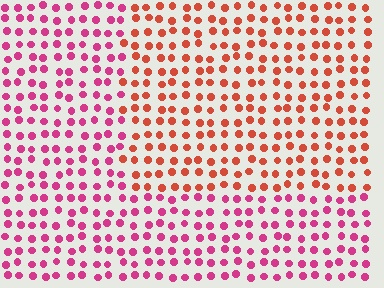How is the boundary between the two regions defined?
The boundary is defined purely by a slight shift in hue (about 39 degrees). Spacing, size, and orientation are identical on both sides.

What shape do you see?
I see a rectangle.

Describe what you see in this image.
The image is filled with small magenta elements in a uniform arrangement. A rectangle-shaped region is visible where the elements are tinted to a slightly different hue, forming a subtle color boundary.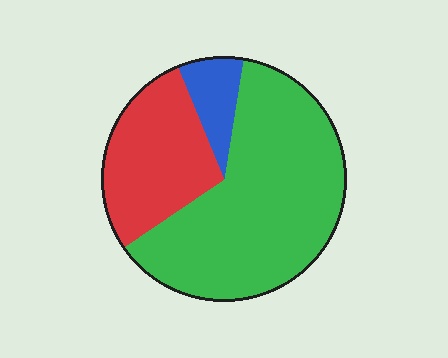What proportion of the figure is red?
Red takes up about one quarter (1/4) of the figure.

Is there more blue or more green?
Green.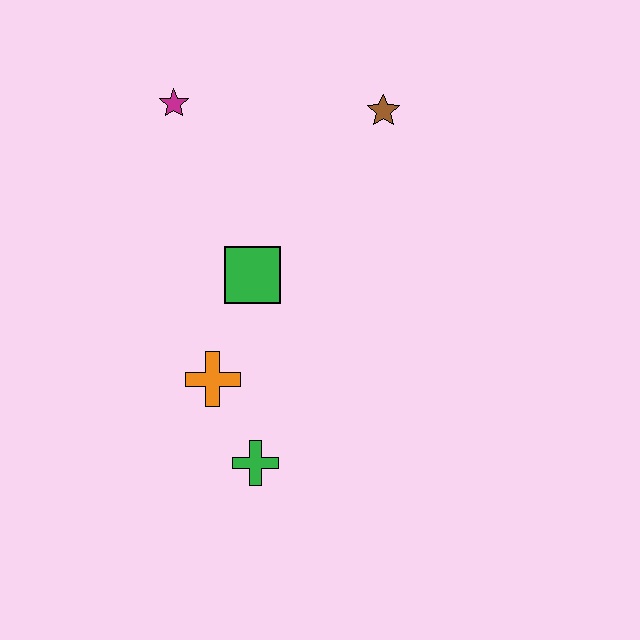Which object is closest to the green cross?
The orange cross is closest to the green cross.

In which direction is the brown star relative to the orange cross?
The brown star is above the orange cross.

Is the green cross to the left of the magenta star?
No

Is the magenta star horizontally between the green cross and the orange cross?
No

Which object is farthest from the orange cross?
The brown star is farthest from the orange cross.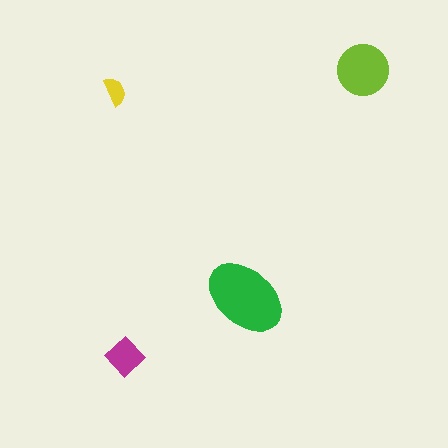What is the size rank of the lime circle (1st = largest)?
2nd.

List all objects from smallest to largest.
The yellow semicircle, the magenta diamond, the lime circle, the green ellipse.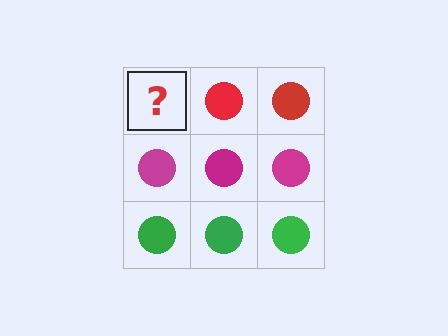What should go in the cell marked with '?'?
The missing cell should contain a red circle.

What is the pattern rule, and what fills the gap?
The rule is that each row has a consistent color. The gap should be filled with a red circle.